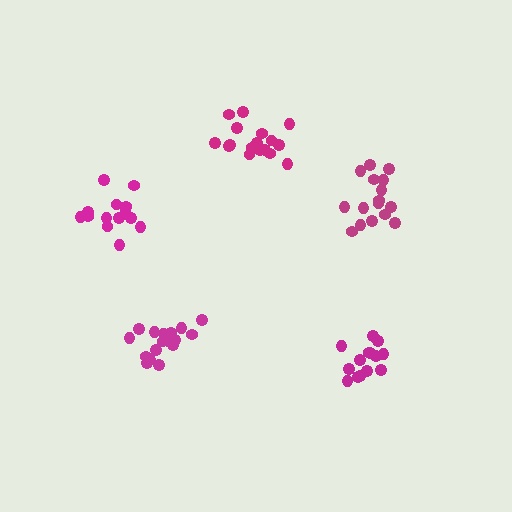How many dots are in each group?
Group 1: 14 dots, Group 2: 16 dots, Group 3: 17 dots, Group 4: 17 dots, Group 5: 14 dots (78 total).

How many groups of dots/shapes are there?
There are 5 groups.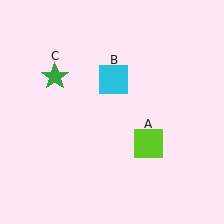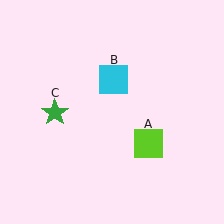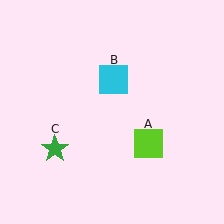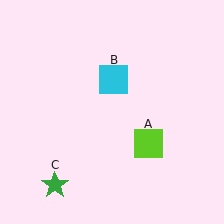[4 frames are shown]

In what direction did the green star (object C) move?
The green star (object C) moved down.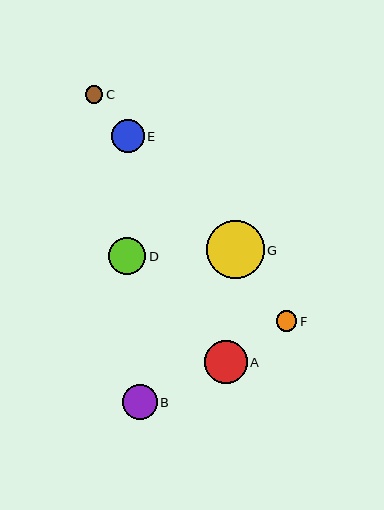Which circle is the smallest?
Circle C is the smallest with a size of approximately 18 pixels.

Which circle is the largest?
Circle G is the largest with a size of approximately 58 pixels.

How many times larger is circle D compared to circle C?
Circle D is approximately 2.1 times the size of circle C.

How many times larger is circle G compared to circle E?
Circle G is approximately 1.8 times the size of circle E.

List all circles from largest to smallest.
From largest to smallest: G, A, D, B, E, F, C.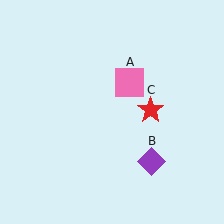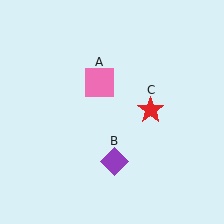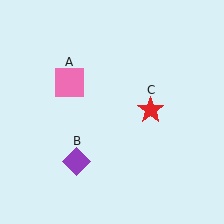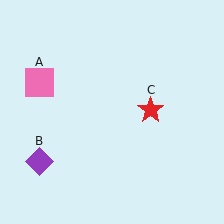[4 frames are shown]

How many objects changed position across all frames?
2 objects changed position: pink square (object A), purple diamond (object B).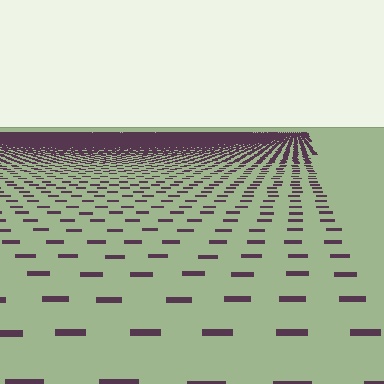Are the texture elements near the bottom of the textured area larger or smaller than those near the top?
Larger. Near the bottom, elements are closer to the viewer and appear at a bigger on-screen size.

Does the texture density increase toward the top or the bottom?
Density increases toward the top.